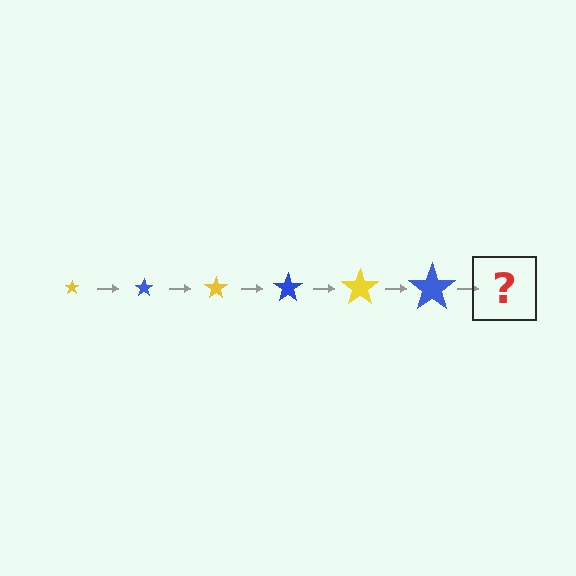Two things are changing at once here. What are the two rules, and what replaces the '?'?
The two rules are that the star grows larger each step and the color cycles through yellow and blue. The '?' should be a yellow star, larger than the previous one.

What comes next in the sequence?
The next element should be a yellow star, larger than the previous one.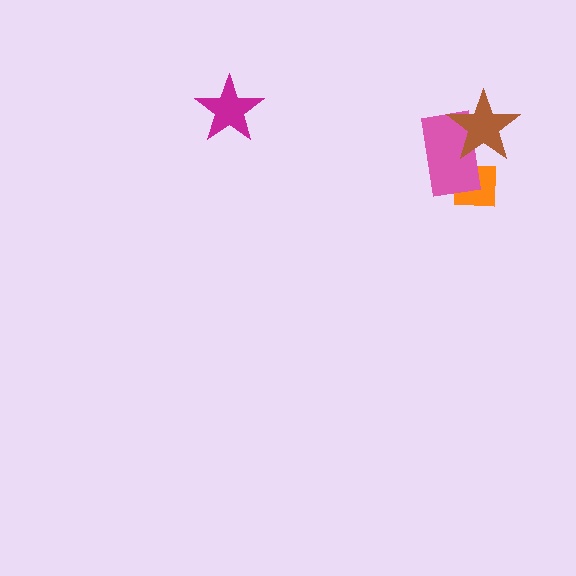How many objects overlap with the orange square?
2 objects overlap with the orange square.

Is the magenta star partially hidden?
No, no other shape covers it.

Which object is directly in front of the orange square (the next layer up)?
The pink rectangle is directly in front of the orange square.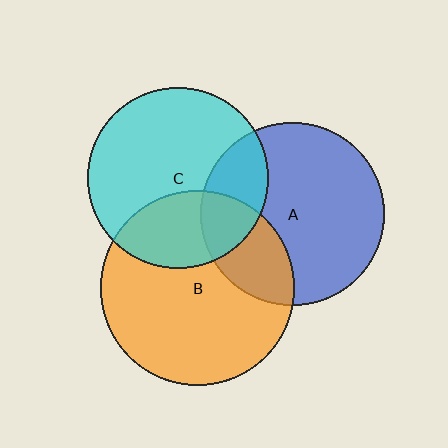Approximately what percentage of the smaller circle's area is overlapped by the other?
Approximately 30%.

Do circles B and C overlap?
Yes.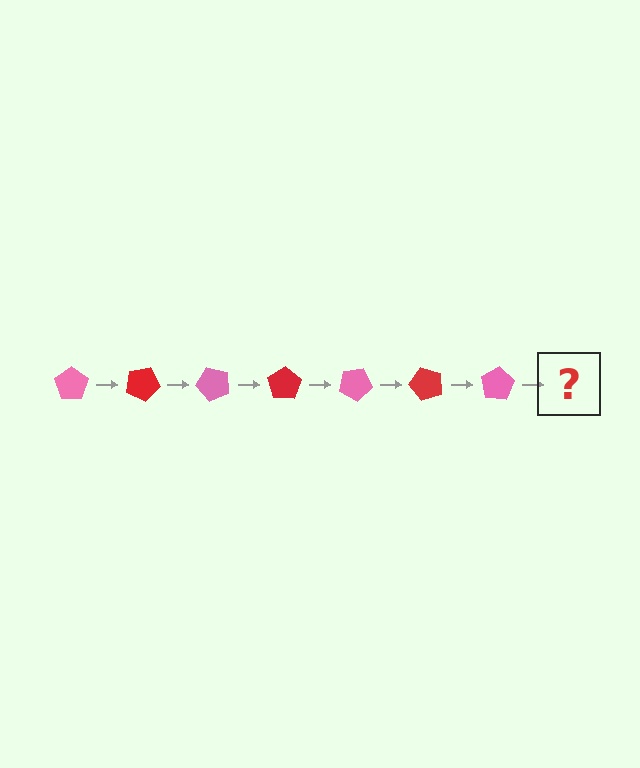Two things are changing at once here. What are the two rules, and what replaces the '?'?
The two rules are that it rotates 25 degrees each step and the color cycles through pink and red. The '?' should be a red pentagon, rotated 175 degrees from the start.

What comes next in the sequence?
The next element should be a red pentagon, rotated 175 degrees from the start.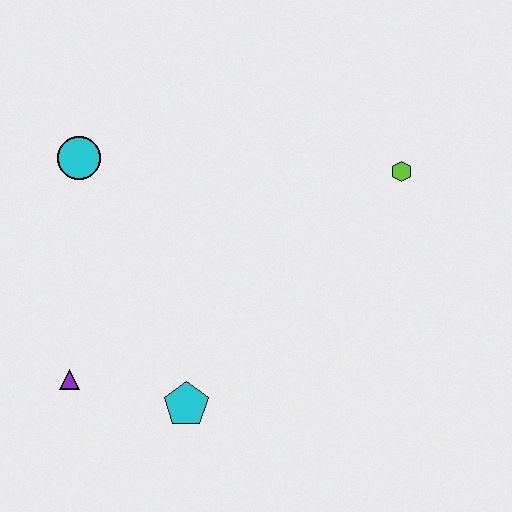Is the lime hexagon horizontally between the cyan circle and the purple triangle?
No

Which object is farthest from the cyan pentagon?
The lime hexagon is farthest from the cyan pentagon.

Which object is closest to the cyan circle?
The purple triangle is closest to the cyan circle.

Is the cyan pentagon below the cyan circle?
Yes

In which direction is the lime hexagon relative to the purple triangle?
The lime hexagon is to the right of the purple triangle.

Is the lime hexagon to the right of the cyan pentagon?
Yes